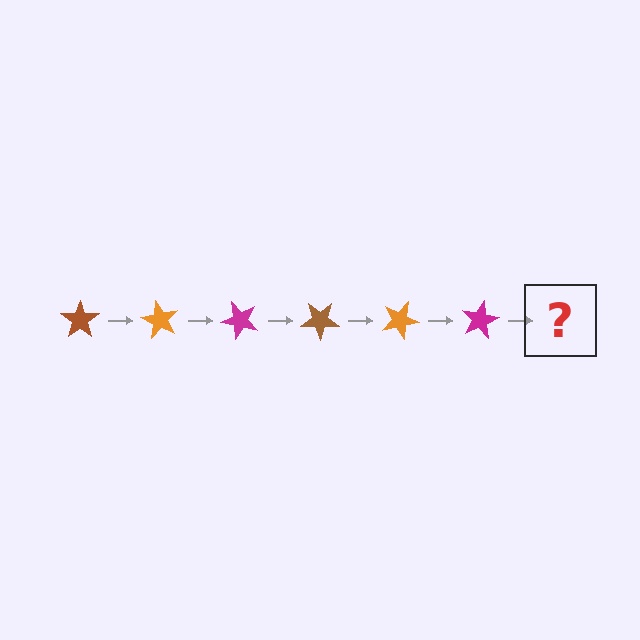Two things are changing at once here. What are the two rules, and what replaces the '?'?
The two rules are that it rotates 60 degrees each step and the color cycles through brown, orange, and magenta. The '?' should be a brown star, rotated 360 degrees from the start.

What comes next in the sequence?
The next element should be a brown star, rotated 360 degrees from the start.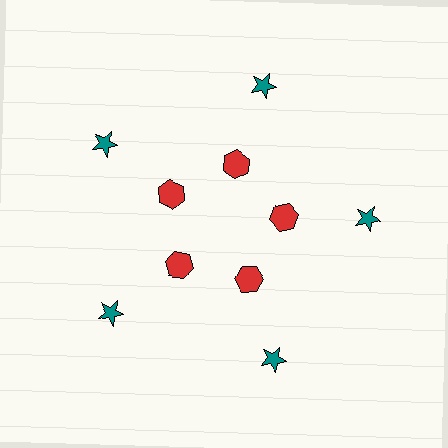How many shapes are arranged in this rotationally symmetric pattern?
There are 10 shapes, arranged in 5 groups of 2.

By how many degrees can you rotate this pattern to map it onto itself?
The pattern maps onto itself every 72 degrees of rotation.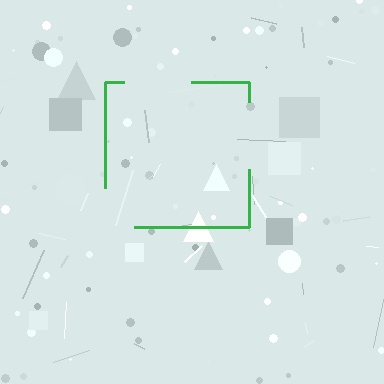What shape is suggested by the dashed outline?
The dashed outline suggests a square.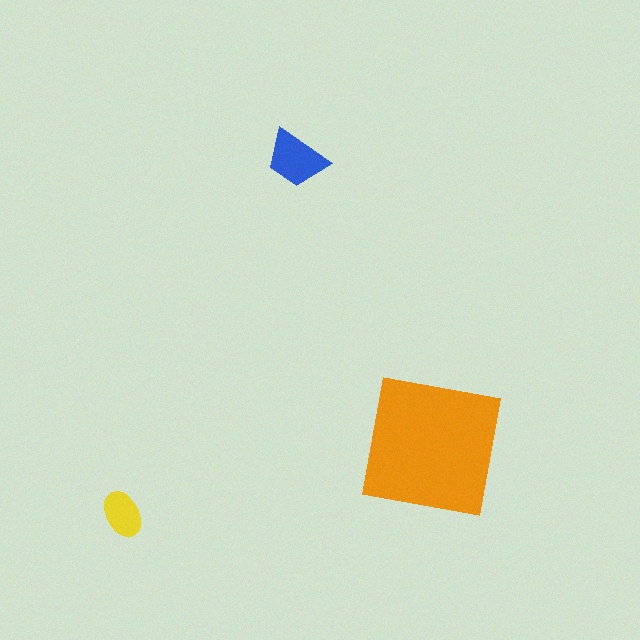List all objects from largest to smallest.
The orange square, the blue trapezoid, the yellow ellipse.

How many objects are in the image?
There are 3 objects in the image.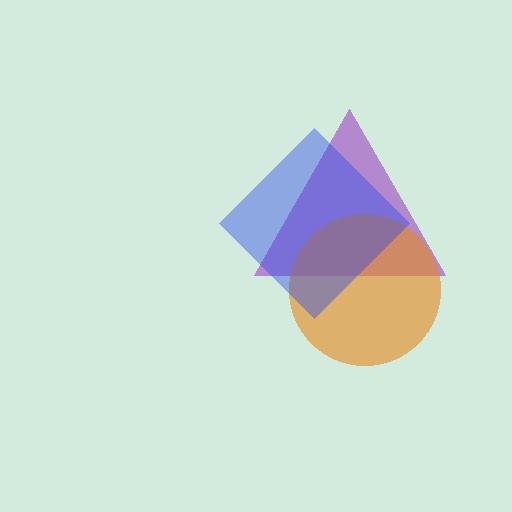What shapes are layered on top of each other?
The layered shapes are: a purple triangle, an orange circle, a blue diamond.